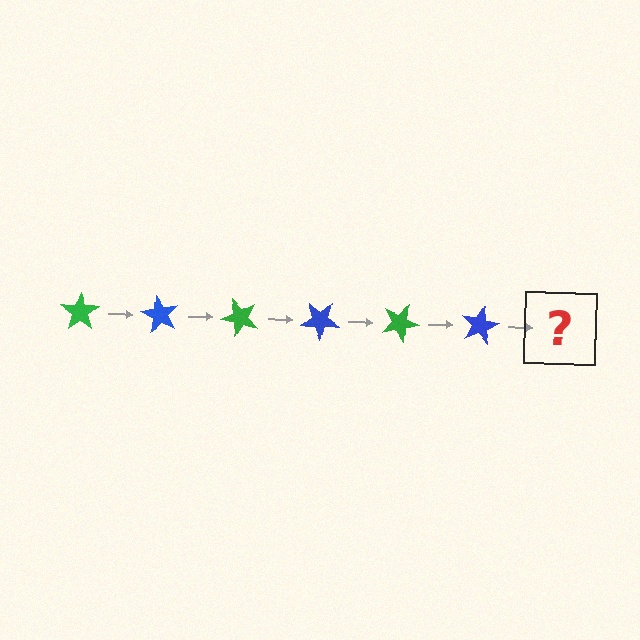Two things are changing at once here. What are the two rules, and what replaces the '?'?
The two rules are that it rotates 60 degrees each step and the color cycles through green and blue. The '?' should be a green star, rotated 360 degrees from the start.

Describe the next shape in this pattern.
It should be a green star, rotated 360 degrees from the start.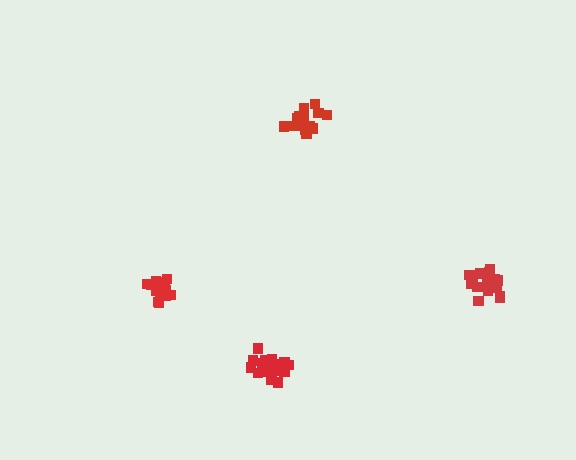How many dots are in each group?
Group 1: 15 dots, Group 2: 18 dots, Group 3: 19 dots, Group 4: 16 dots (68 total).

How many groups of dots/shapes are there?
There are 4 groups.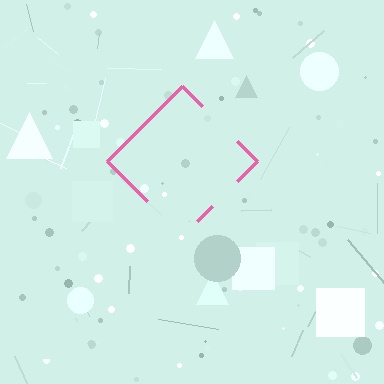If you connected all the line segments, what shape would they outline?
They would outline a diamond.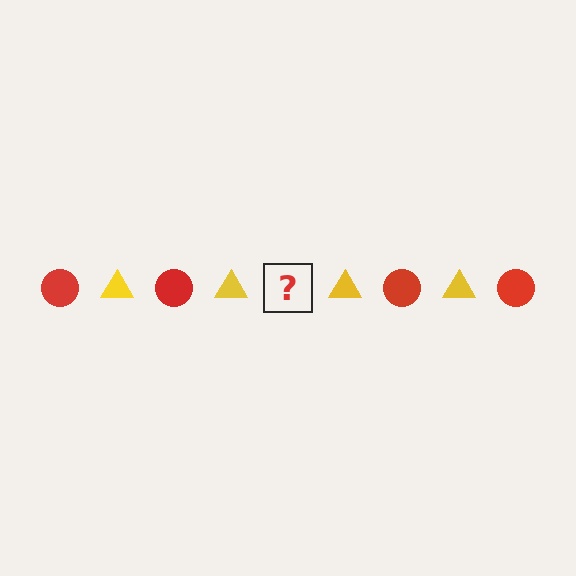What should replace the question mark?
The question mark should be replaced with a red circle.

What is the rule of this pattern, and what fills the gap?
The rule is that the pattern alternates between red circle and yellow triangle. The gap should be filled with a red circle.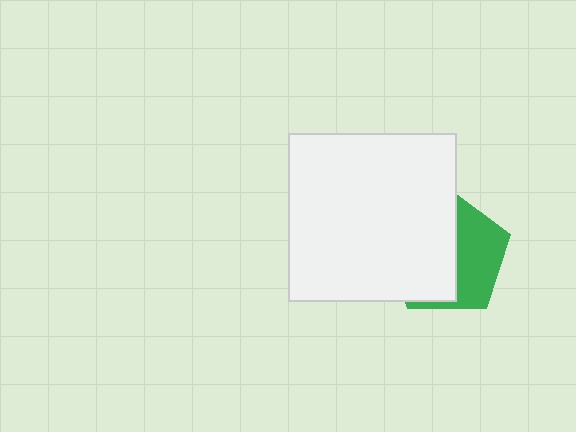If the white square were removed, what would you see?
You would see the complete green pentagon.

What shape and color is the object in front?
The object in front is a white square.